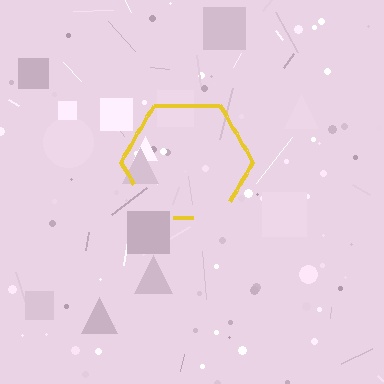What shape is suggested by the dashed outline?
The dashed outline suggests a hexagon.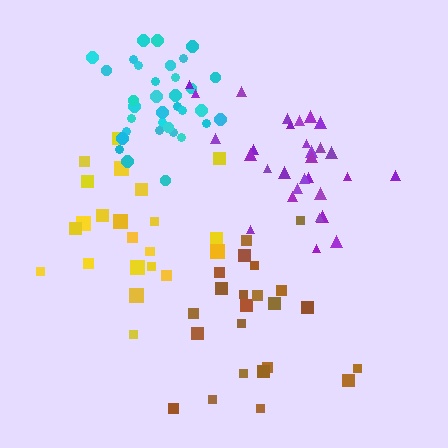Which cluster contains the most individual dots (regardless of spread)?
Cyan (34).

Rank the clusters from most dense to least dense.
cyan, purple, yellow, brown.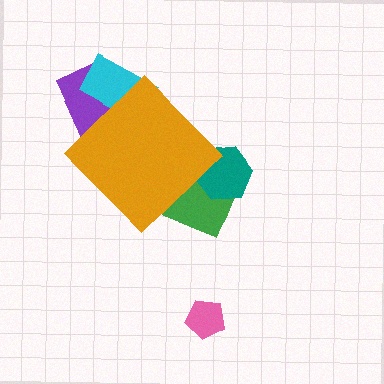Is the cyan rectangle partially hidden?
Yes, the cyan rectangle is partially hidden behind the orange diamond.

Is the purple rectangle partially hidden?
Yes, the purple rectangle is partially hidden behind the orange diamond.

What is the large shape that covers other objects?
An orange diamond.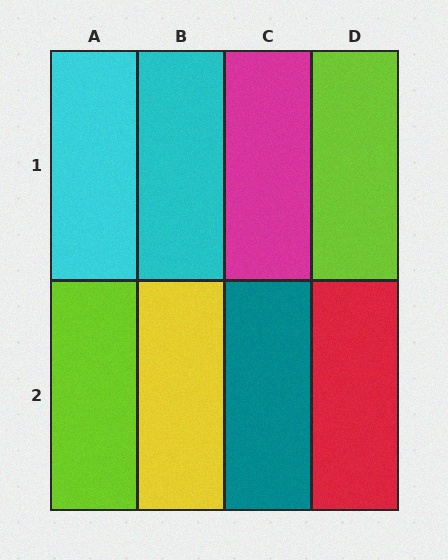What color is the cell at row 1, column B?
Cyan.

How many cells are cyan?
2 cells are cyan.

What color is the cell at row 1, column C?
Magenta.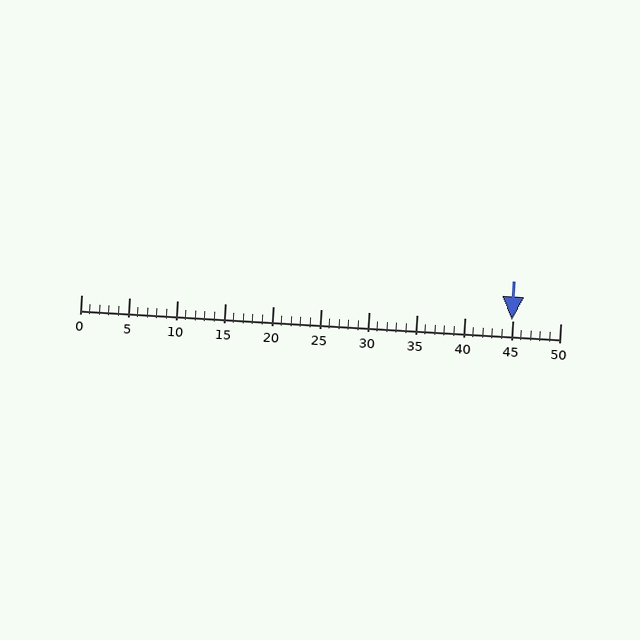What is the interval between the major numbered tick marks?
The major tick marks are spaced 5 units apart.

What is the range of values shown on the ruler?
The ruler shows values from 0 to 50.